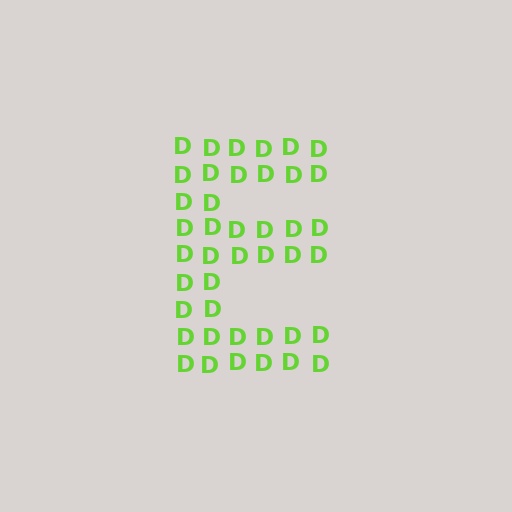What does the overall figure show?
The overall figure shows the letter E.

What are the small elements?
The small elements are letter D's.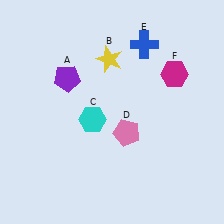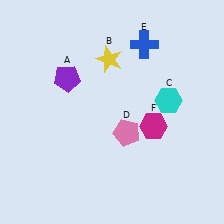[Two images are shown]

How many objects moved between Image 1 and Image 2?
2 objects moved between the two images.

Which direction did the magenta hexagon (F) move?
The magenta hexagon (F) moved down.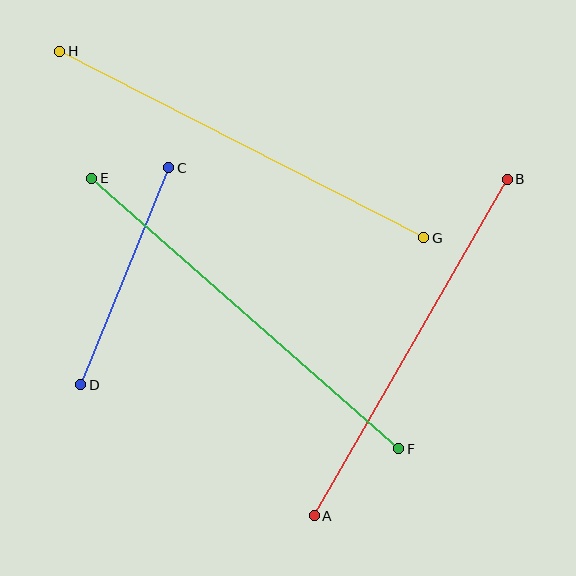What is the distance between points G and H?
The distance is approximately 409 pixels.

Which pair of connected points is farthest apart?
Points E and F are farthest apart.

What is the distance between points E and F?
The distance is approximately 409 pixels.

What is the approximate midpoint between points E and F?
The midpoint is at approximately (245, 314) pixels.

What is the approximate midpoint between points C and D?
The midpoint is at approximately (125, 276) pixels.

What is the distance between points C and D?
The distance is approximately 235 pixels.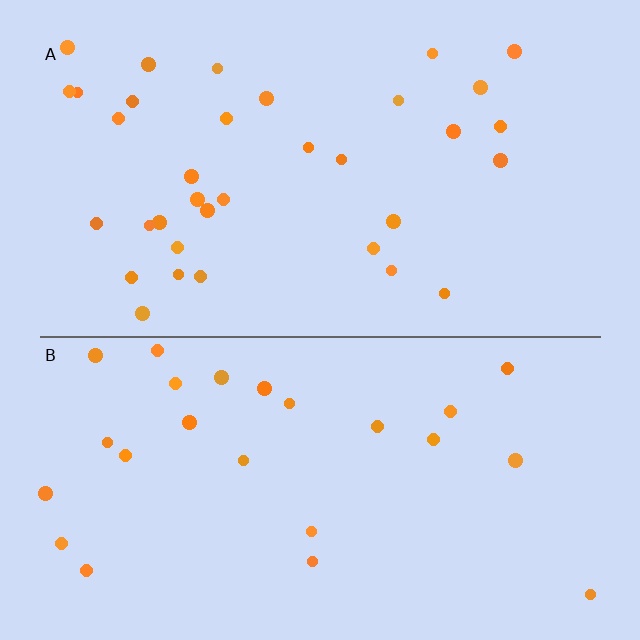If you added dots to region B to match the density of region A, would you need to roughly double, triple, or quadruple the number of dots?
Approximately double.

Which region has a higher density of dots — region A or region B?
A (the top).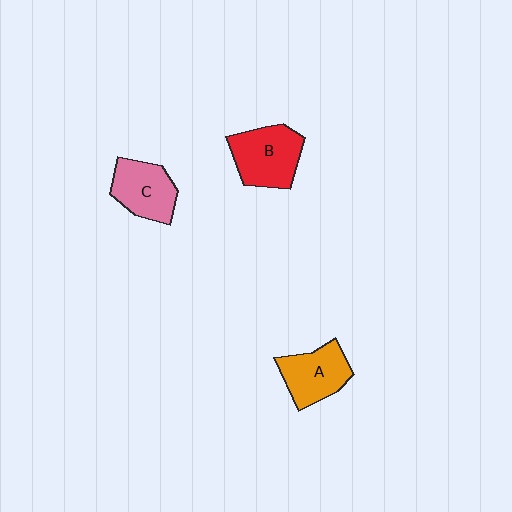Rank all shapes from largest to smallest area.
From largest to smallest: B (red), A (orange), C (pink).